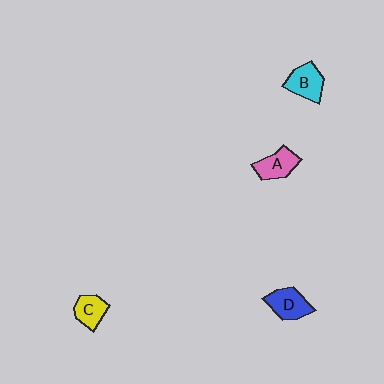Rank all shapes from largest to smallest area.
From largest to smallest: D (blue), B (cyan), A (pink), C (yellow).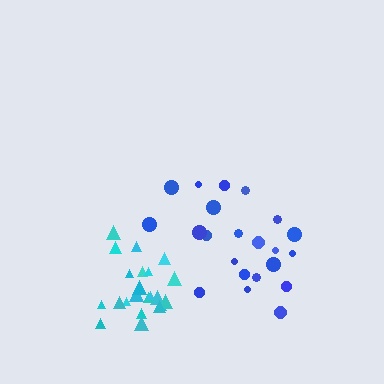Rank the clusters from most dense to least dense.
cyan, blue.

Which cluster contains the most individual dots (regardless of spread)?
Cyan (23).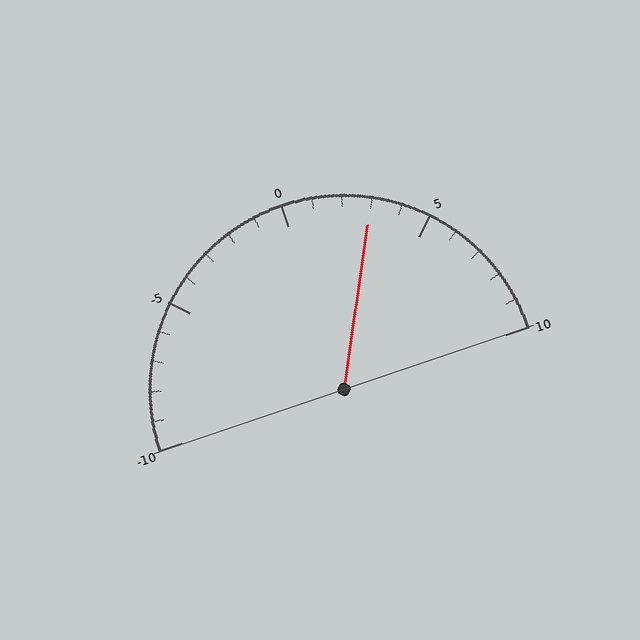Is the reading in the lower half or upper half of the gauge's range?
The reading is in the upper half of the range (-10 to 10).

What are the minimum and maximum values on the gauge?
The gauge ranges from -10 to 10.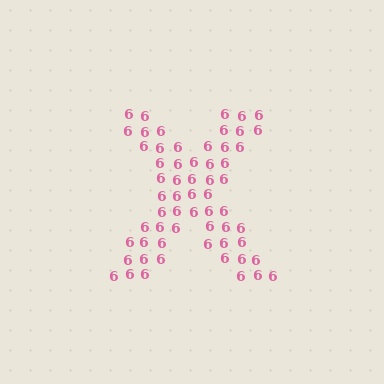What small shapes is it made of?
It is made of small digit 6's.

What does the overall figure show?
The overall figure shows the letter X.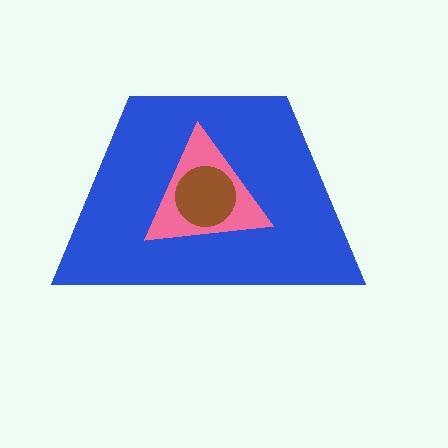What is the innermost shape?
The brown circle.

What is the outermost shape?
The blue trapezoid.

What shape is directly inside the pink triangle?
The brown circle.